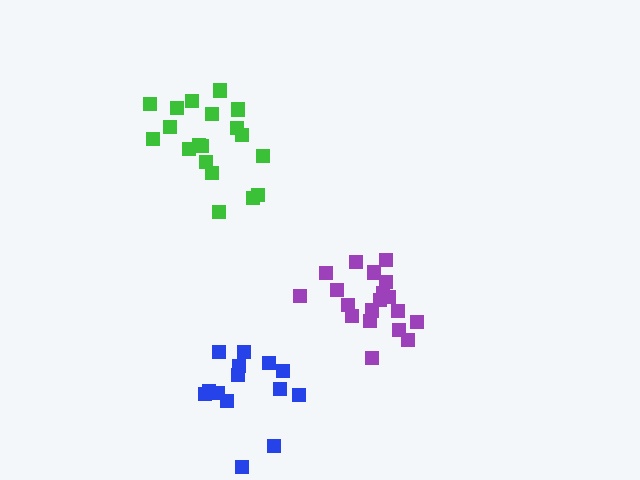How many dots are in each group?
Group 1: 19 dots, Group 2: 19 dots, Group 3: 14 dots (52 total).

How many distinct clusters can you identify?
There are 3 distinct clusters.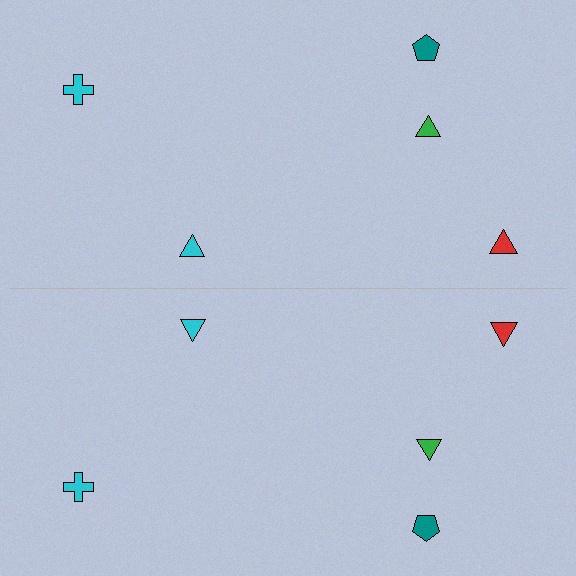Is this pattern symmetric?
Yes, this pattern has bilateral (reflection) symmetry.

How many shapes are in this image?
There are 10 shapes in this image.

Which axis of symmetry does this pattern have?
The pattern has a horizontal axis of symmetry running through the center of the image.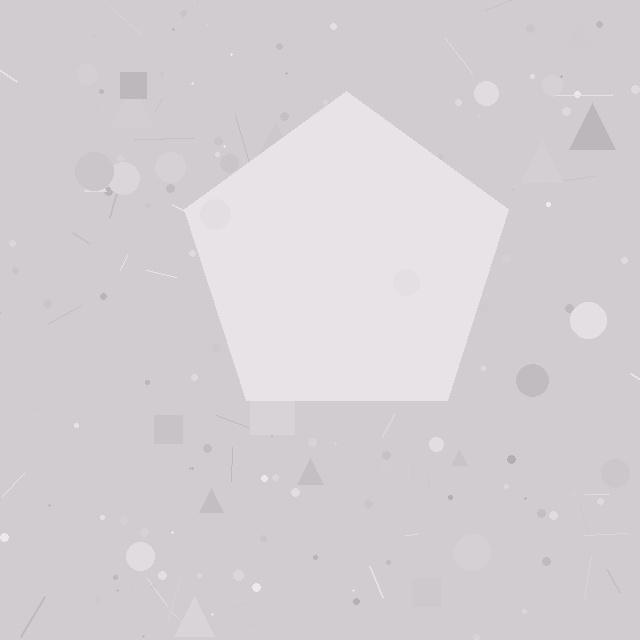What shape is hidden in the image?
A pentagon is hidden in the image.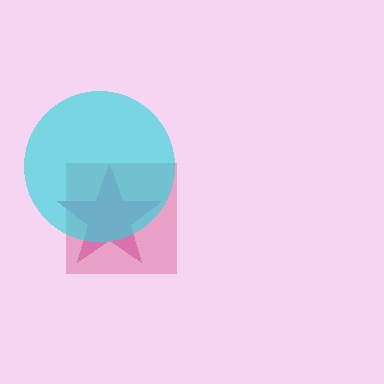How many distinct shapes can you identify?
There are 3 distinct shapes: a magenta star, a pink square, a cyan circle.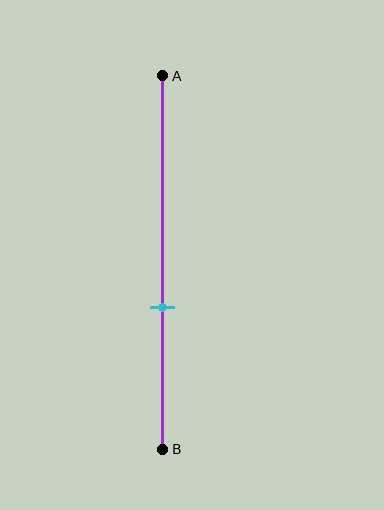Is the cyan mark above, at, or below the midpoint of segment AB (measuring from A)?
The cyan mark is below the midpoint of segment AB.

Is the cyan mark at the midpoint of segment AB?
No, the mark is at about 60% from A, not at the 50% midpoint.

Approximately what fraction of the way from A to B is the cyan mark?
The cyan mark is approximately 60% of the way from A to B.